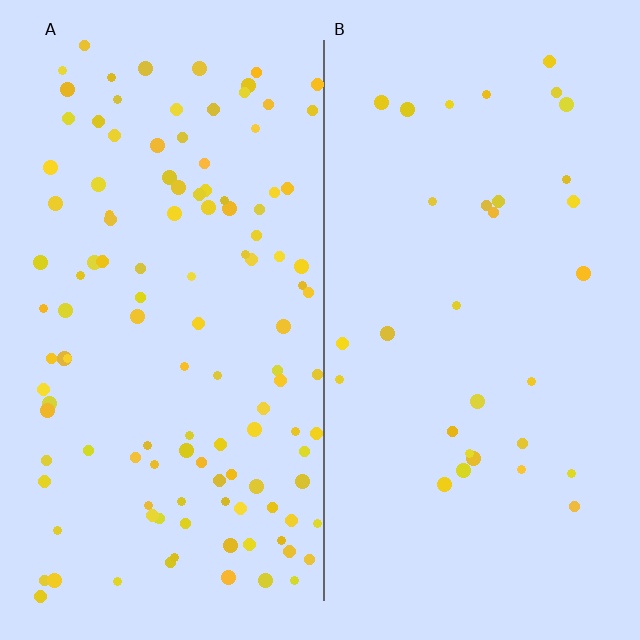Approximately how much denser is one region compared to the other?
Approximately 3.8× — region A over region B.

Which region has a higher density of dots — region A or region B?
A (the left).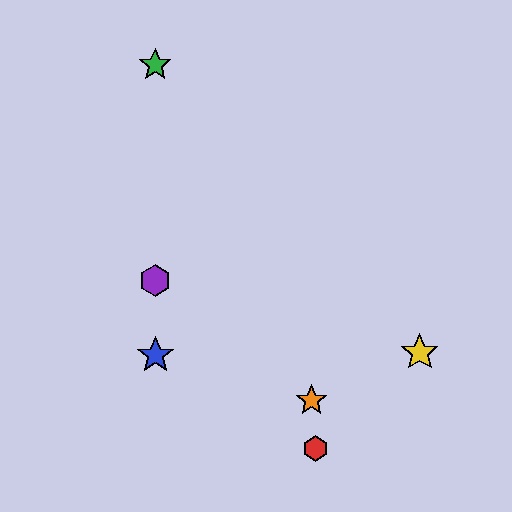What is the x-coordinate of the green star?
The green star is at x≈155.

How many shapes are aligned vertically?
3 shapes (the blue star, the green star, the purple hexagon) are aligned vertically.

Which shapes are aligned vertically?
The blue star, the green star, the purple hexagon are aligned vertically.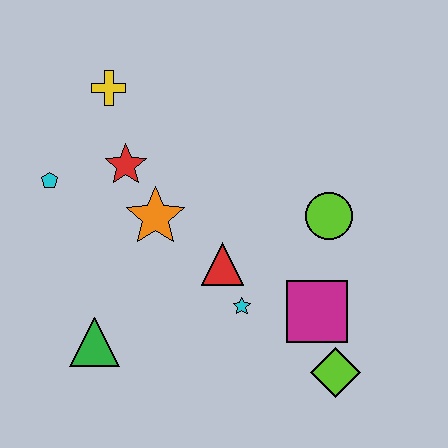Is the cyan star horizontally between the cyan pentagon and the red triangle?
No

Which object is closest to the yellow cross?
The red star is closest to the yellow cross.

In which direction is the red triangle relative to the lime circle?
The red triangle is to the left of the lime circle.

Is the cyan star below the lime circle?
Yes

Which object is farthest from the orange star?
The lime diamond is farthest from the orange star.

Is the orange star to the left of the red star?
No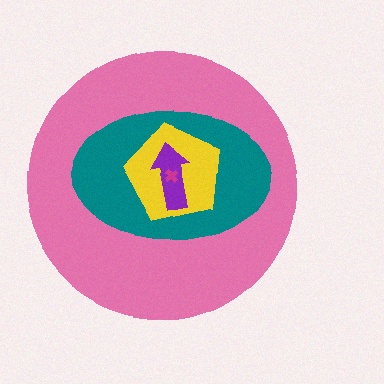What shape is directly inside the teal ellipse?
The yellow pentagon.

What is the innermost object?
The magenta cross.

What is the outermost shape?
The pink circle.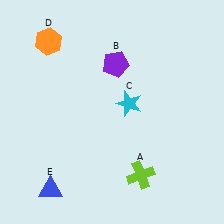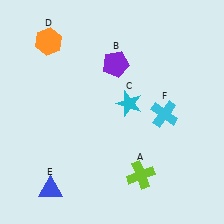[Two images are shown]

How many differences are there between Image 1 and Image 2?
There is 1 difference between the two images.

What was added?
A cyan cross (F) was added in Image 2.